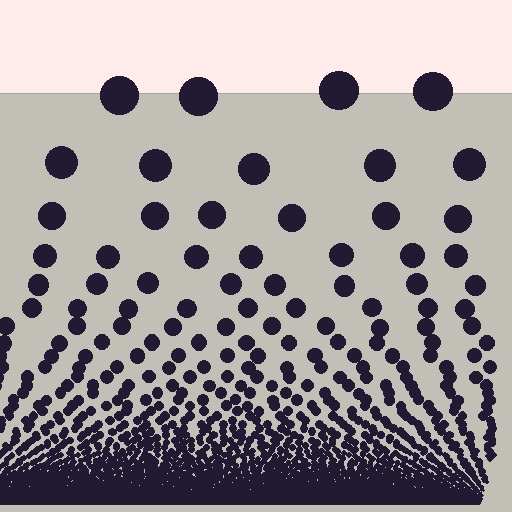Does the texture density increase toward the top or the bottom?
Density increases toward the bottom.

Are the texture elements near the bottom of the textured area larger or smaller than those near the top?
Smaller. The gradient is inverted — elements near the bottom are smaller and denser.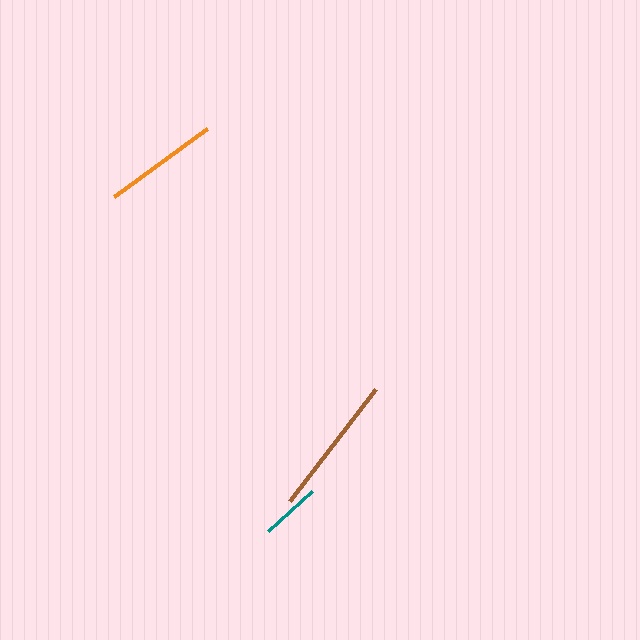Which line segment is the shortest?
The teal line is the shortest at approximately 60 pixels.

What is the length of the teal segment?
The teal segment is approximately 60 pixels long.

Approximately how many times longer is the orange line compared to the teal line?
The orange line is approximately 1.9 times the length of the teal line.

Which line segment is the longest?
The brown line is the longest at approximately 141 pixels.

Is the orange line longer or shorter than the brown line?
The brown line is longer than the orange line.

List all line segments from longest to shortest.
From longest to shortest: brown, orange, teal.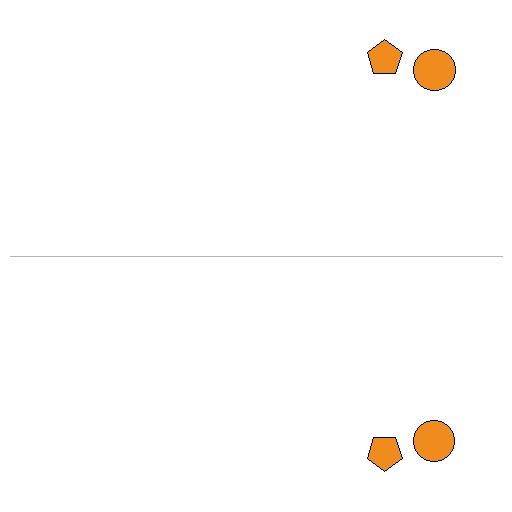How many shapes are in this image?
There are 4 shapes in this image.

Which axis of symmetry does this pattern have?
The pattern has a horizontal axis of symmetry running through the center of the image.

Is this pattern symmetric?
Yes, this pattern has bilateral (reflection) symmetry.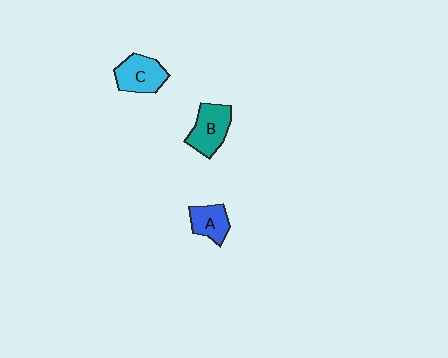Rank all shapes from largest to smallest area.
From largest to smallest: B (teal), C (cyan), A (blue).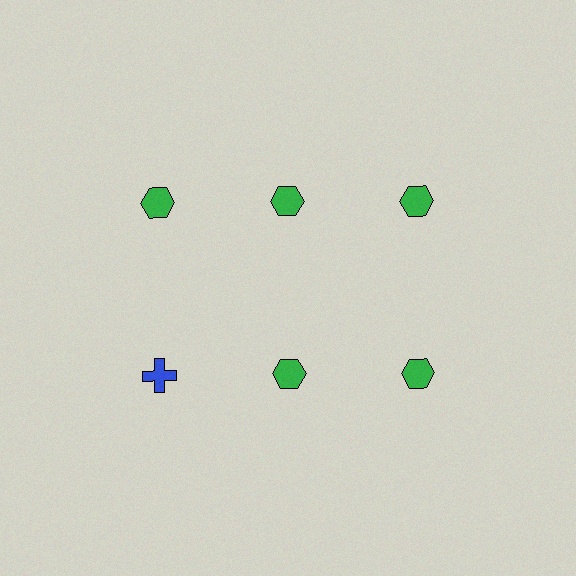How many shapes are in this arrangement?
There are 6 shapes arranged in a grid pattern.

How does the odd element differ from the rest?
It differs in both color (blue instead of green) and shape (cross instead of hexagon).